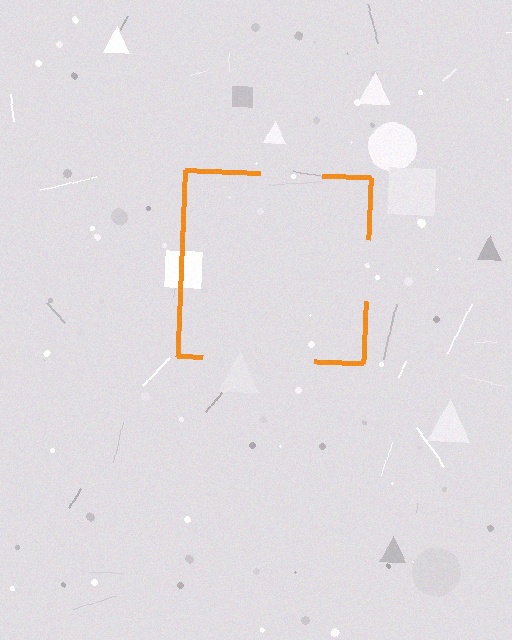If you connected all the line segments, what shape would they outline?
They would outline a square.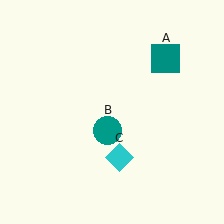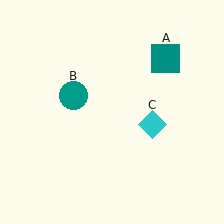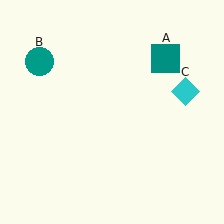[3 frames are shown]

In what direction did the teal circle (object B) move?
The teal circle (object B) moved up and to the left.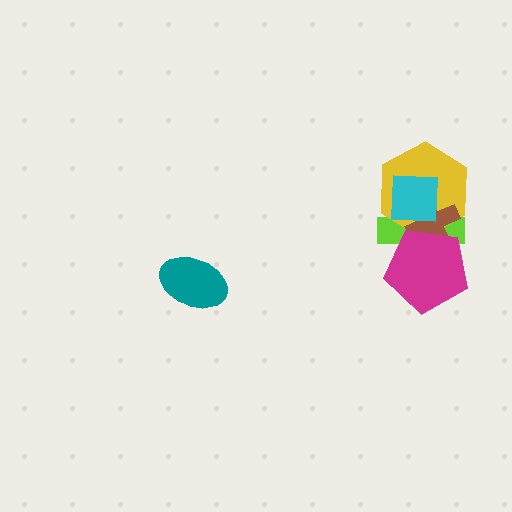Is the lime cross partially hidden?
Yes, it is partially covered by another shape.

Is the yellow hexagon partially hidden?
Yes, it is partially covered by another shape.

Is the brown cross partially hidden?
Yes, it is partially covered by another shape.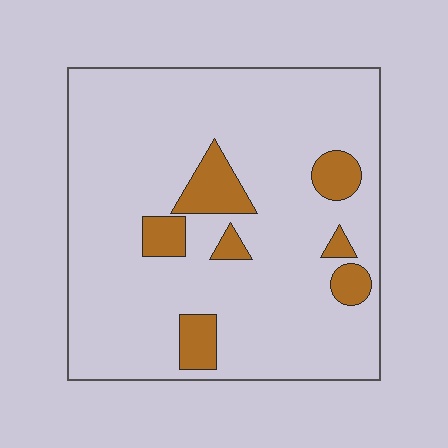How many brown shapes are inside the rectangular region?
7.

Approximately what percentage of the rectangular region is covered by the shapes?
Approximately 10%.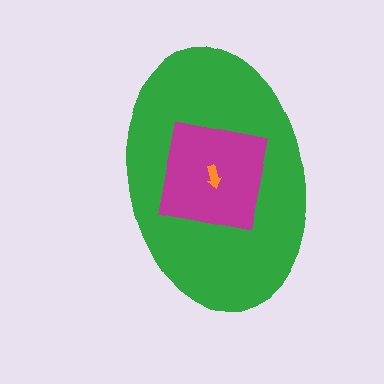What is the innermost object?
The orange arrow.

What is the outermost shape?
The green ellipse.